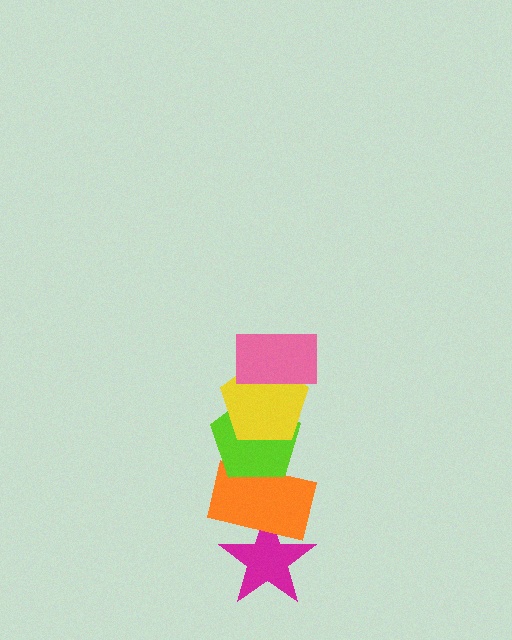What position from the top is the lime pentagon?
The lime pentagon is 3rd from the top.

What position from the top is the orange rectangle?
The orange rectangle is 4th from the top.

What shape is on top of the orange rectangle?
The lime pentagon is on top of the orange rectangle.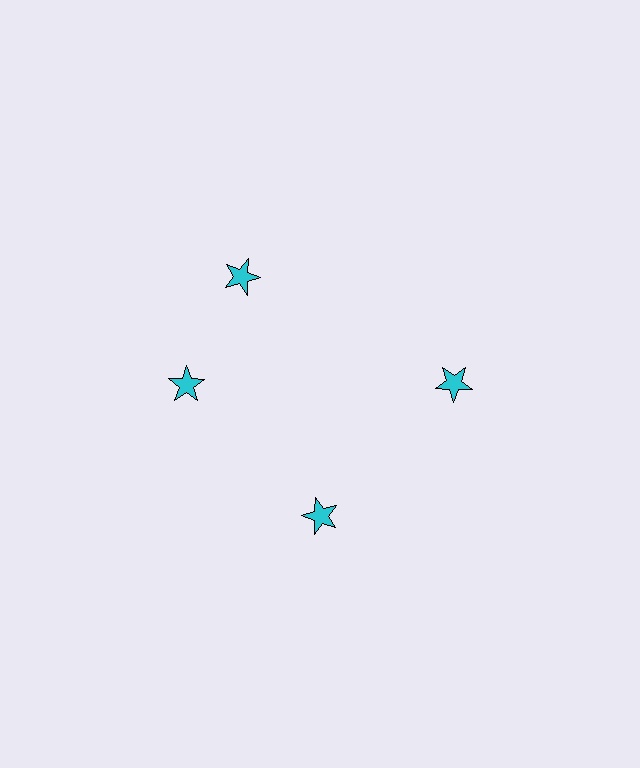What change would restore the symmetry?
The symmetry would be restored by rotating it back into even spacing with its neighbors so that all 4 stars sit at equal angles and equal distance from the center.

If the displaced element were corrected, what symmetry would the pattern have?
It would have 4-fold rotational symmetry — the pattern would map onto itself every 90 degrees.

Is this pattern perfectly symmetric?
No. The 4 cyan stars are arranged in a ring, but one element near the 12 o'clock position is rotated out of alignment along the ring, breaking the 4-fold rotational symmetry.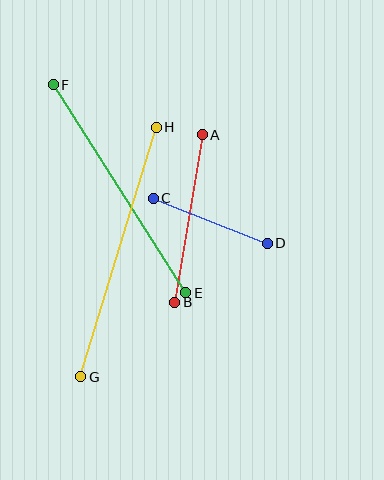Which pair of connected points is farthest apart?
Points G and H are farthest apart.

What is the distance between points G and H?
The distance is approximately 261 pixels.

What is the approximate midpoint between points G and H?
The midpoint is at approximately (119, 252) pixels.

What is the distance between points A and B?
The distance is approximately 169 pixels.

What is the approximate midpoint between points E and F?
The midpoint is at approximately (119, 189) pixels.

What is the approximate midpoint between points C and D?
The midpoint is at approximately (210, 221) pixels.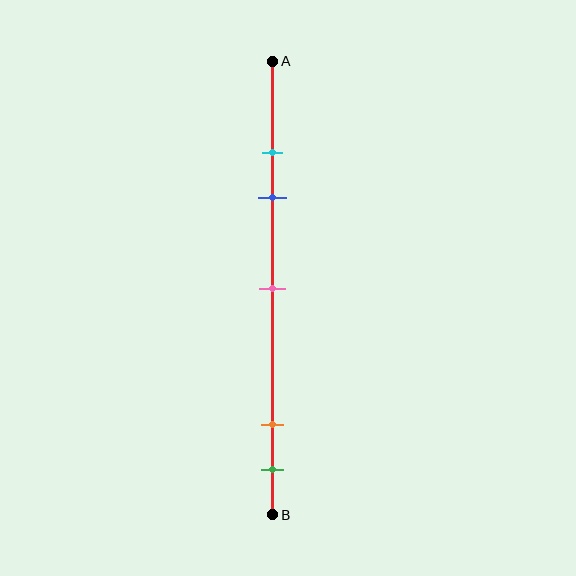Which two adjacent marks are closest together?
The cyan and blue marks are the closest adjacent pair.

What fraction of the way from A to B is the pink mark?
The pink mark is approximately 50% (0.5) of the way from A to B.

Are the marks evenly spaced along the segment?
No, the marks are not evenly spaced.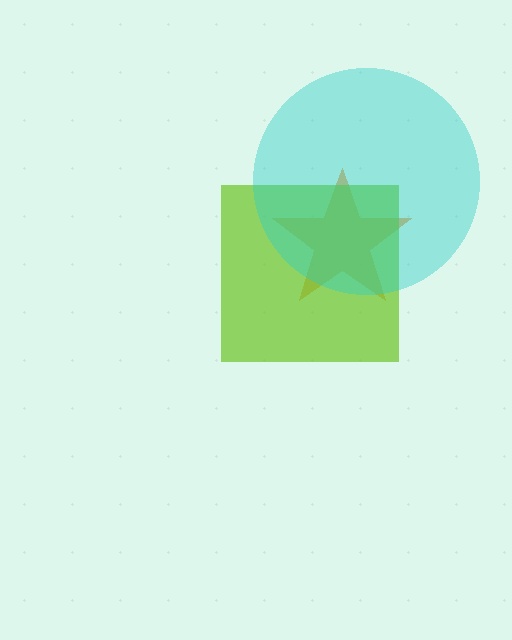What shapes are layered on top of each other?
The layered shapes are: an orange star, a lime square, a cyan circle.